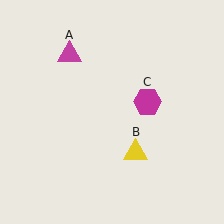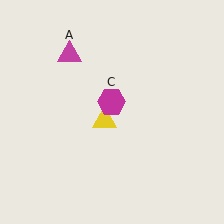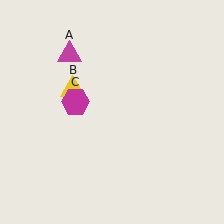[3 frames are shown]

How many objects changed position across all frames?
2 objects changed position: yellow triangle (object B), magenta hexagon (object C).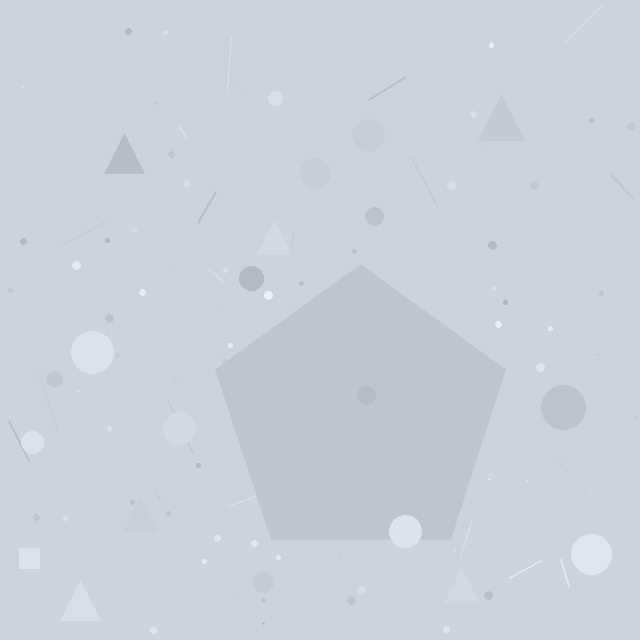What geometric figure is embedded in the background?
A pentagon is embedded in the background.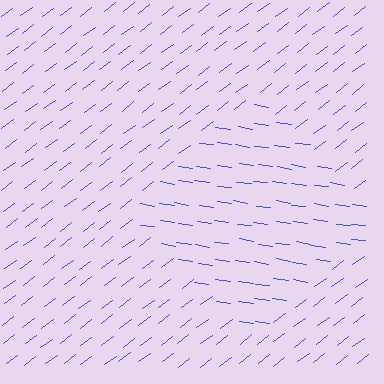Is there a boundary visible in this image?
Yes, there is a texture boundary formed by a change in line orientation.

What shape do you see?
I see a diamond.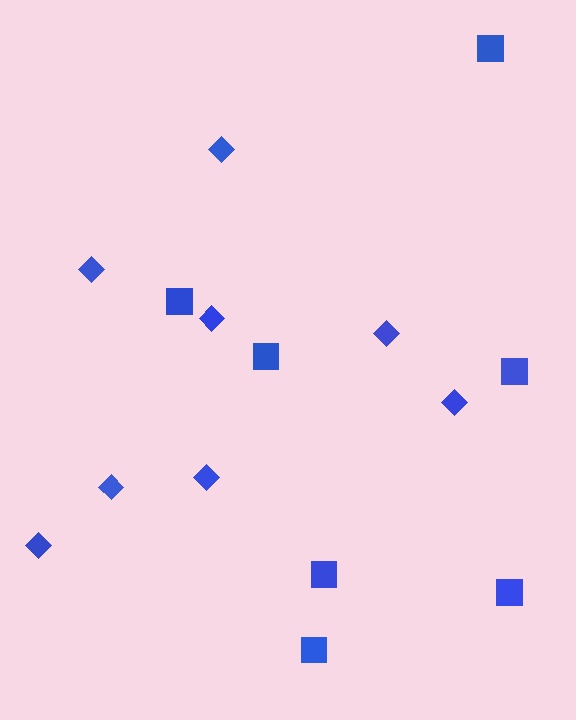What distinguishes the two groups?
There are 2 groups: one group of diamonds (8) and one group of squares (7).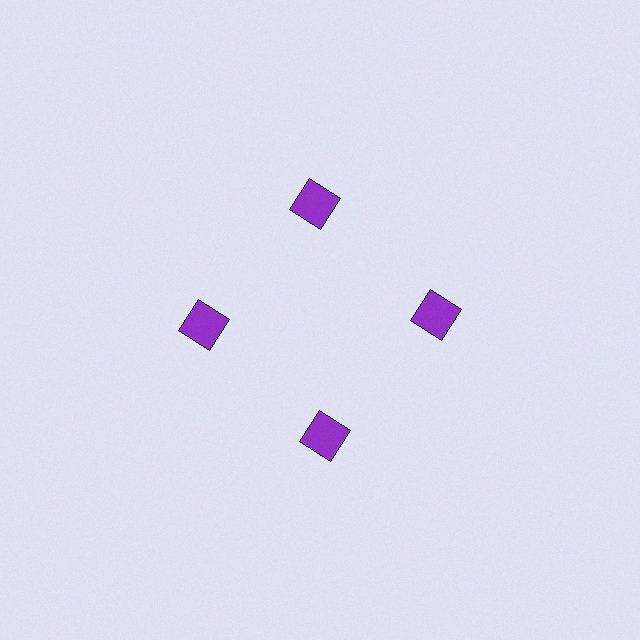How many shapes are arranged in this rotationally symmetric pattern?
There are 4 shapes, arranged in 4 groups of 1.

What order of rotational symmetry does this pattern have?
This pattern has 4-fold rotational symmetry.